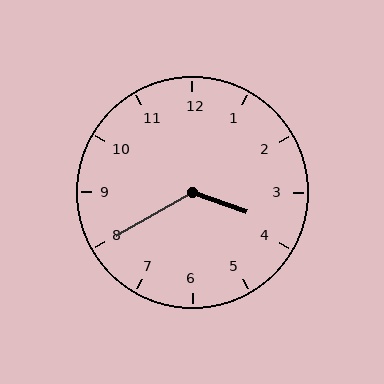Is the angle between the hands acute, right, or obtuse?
It is obtuse.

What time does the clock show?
3:40.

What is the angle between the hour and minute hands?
Approximately 130 degrees.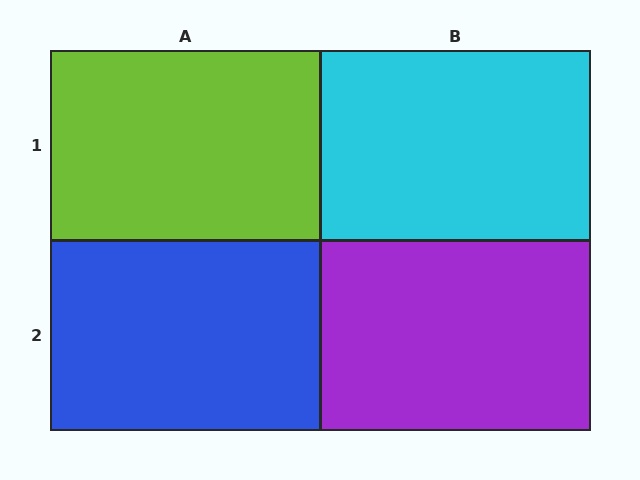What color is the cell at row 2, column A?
Blue.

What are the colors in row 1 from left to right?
Lime, cyan.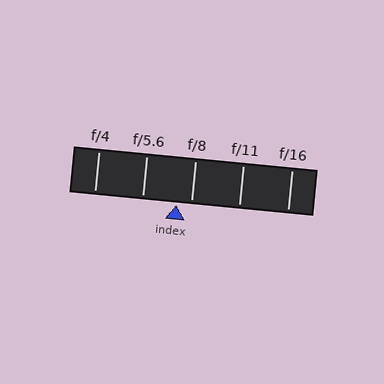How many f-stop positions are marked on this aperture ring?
There are 5 f-stop positions marked.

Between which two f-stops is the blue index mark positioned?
The index mark is between f/5.6 and f/8.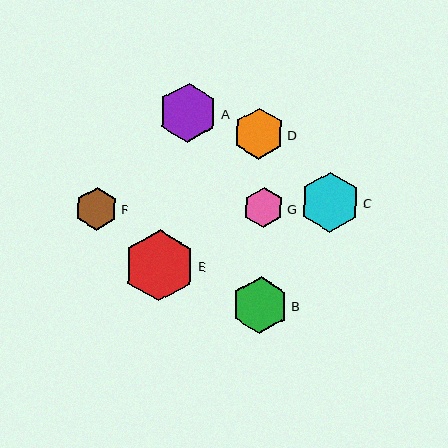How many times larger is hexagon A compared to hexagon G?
Hexagon A is approximately 1.5 times the size of hexagon G.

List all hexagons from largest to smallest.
From largest to smallest: E, C, A, B, D, F, G.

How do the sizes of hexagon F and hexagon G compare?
Hexagon F and hexagon G are approximately the same size.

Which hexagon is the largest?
Hexagon E is the largest with a size of approximately 72 pixels.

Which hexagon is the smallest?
Hexagon G is the smallest with a size of approximately 41 pixels.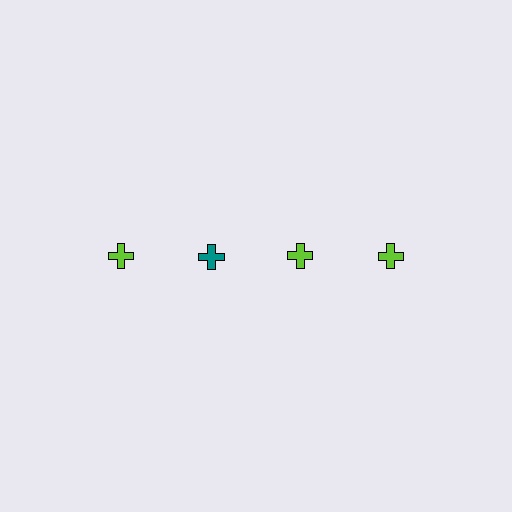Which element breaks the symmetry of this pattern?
The teal cross in the top row, second from left column breaks the symmetry. All other shapes are lime crosses.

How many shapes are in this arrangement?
There are 4 shapes arranged in a grid pattern.